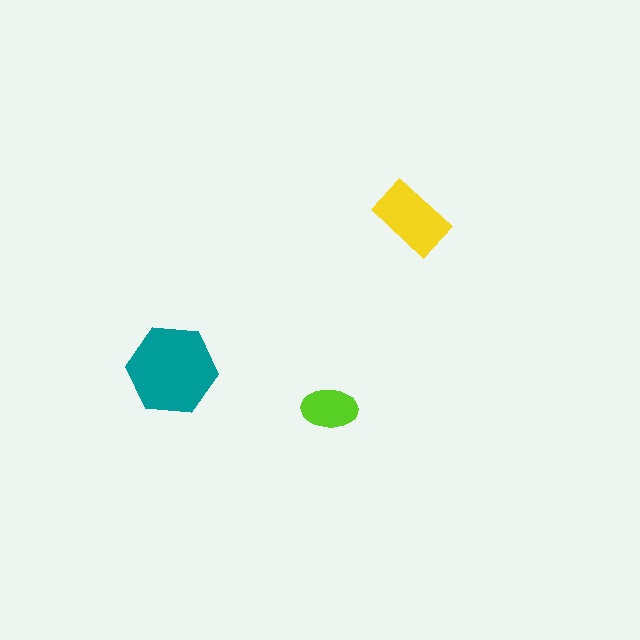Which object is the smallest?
The lime ellipse.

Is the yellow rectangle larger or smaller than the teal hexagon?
Smaller.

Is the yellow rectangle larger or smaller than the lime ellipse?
Larger.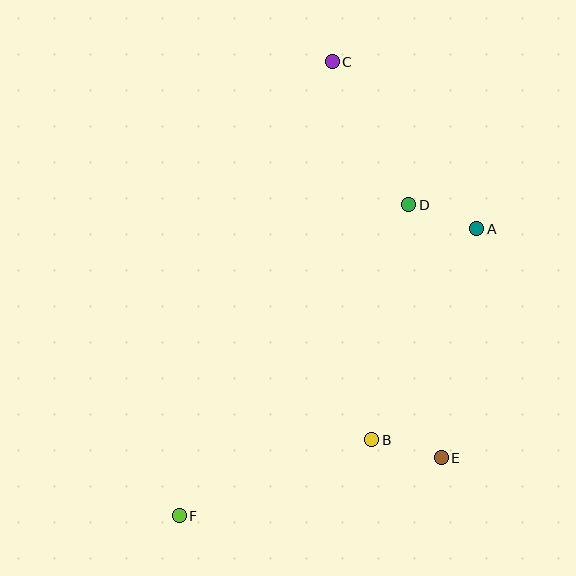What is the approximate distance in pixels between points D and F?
The distance between D and F is approximately 387 pixels.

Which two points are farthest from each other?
Points C and F are farthest from each other.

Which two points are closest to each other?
Points B and E are closest to each other.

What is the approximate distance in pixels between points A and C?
The distance between A and C is approximately 221 pixels.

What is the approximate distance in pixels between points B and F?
The distance between B and F is approximately 207 pixels.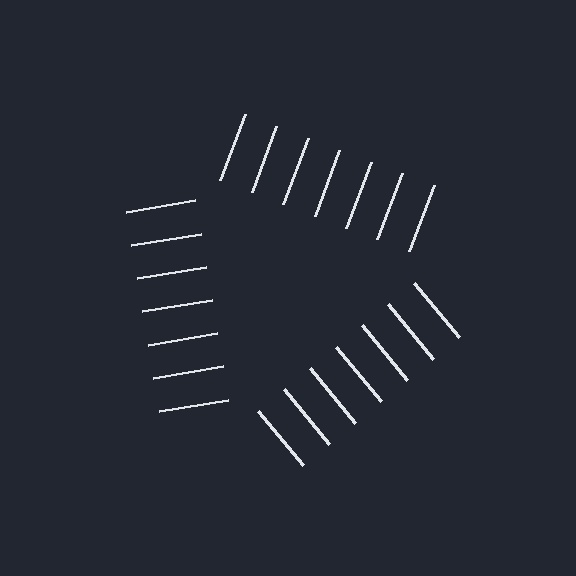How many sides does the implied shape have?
3 sides — the line-ends trace a triangle.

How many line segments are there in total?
21 — 7 along each of the 3 edges.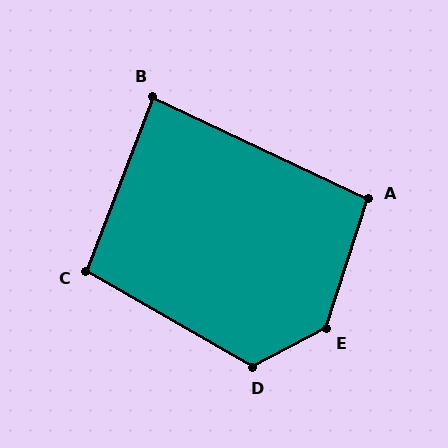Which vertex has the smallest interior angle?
B, at approximately 86 degrees.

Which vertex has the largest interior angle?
E, at approximately 136 degrees.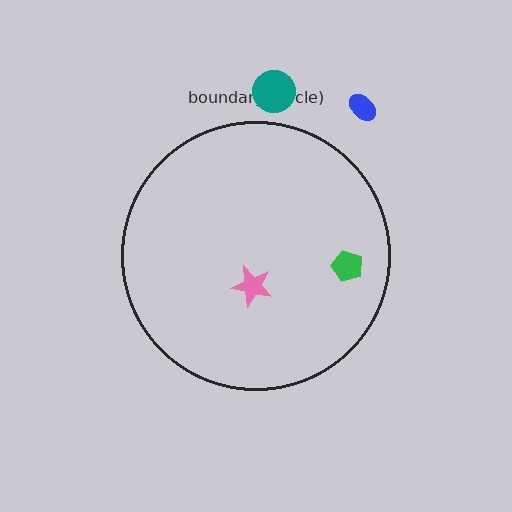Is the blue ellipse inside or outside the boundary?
Outside.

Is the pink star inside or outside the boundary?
Inside.